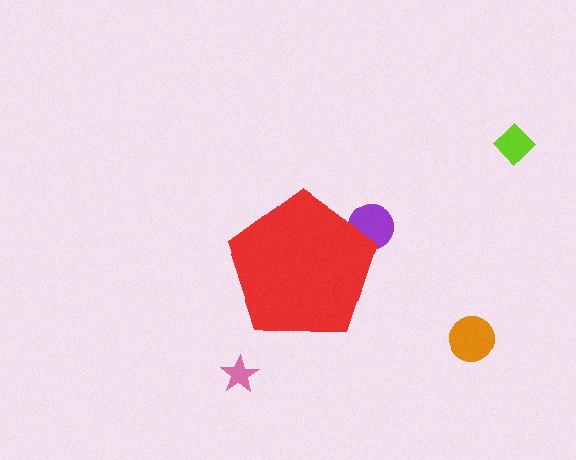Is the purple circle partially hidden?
Yes, the purple circle is partially hidden behind the red pentagon.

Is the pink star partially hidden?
No, the pink star is fully visible.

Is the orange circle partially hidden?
No, the orange circle is fully visible.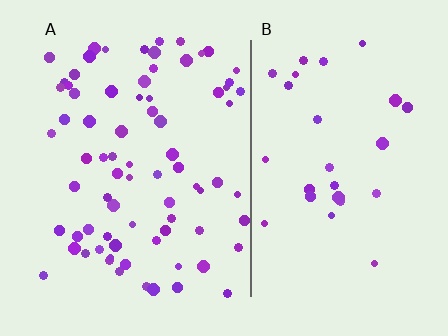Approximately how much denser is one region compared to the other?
Approximately 2.7× — region A over region B.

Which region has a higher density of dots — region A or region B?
A (the left).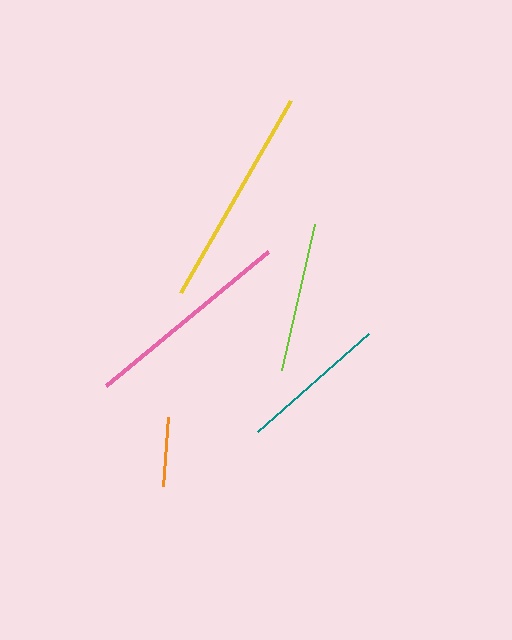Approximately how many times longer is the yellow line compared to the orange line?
The yellow line is approximately 3.2 times the length of the orange line.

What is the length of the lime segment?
The lime segment is approximately 149 pixels long.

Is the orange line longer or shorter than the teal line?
The teal line is longer than the orange line.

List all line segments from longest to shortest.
From longest to shortest: yellow, pink, lime, teal, orange.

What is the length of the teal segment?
The teal segment is approximately 148 pixels long.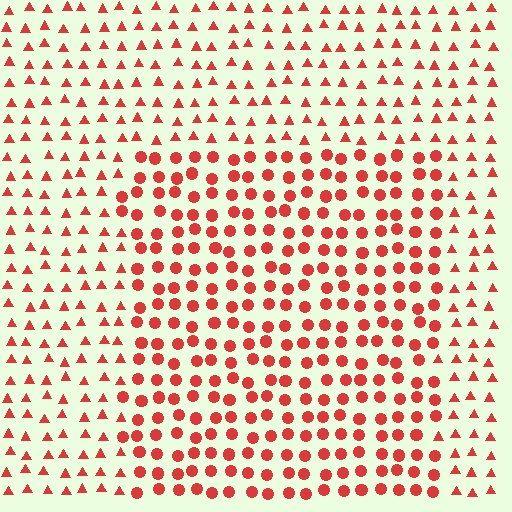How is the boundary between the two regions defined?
The boundary is defined by a change in element shape: circles inside vs. triangles outside. All elements share the same color and spacing.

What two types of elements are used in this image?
The image uses circles inside the rectangle region and triangles outside it.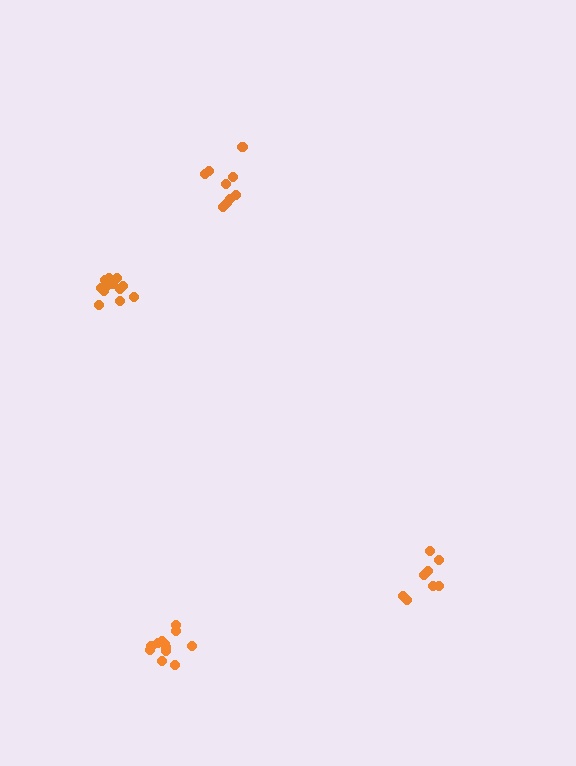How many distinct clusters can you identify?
There are 4 distinct clusters.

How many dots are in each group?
Group 1: 8 dots, Group 2: 12 dots, Group 3: 9 dots, Group 4: 12 dots (41 total).